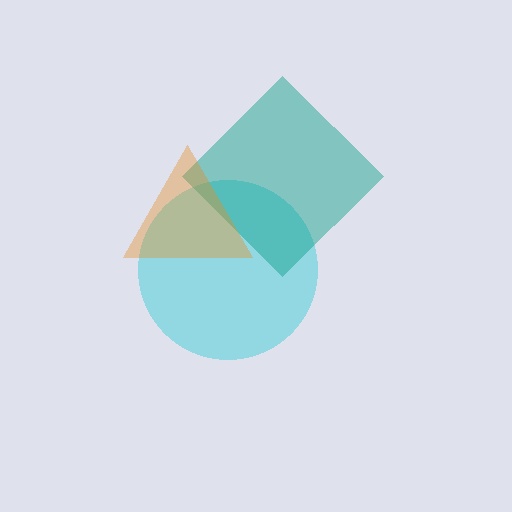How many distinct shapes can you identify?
There are 3 distinct shapes: a cyan circle, a teal diamond, an orange triangle.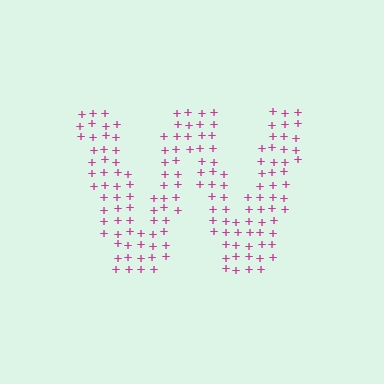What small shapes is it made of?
It is made of small plus signs.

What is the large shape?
The large shape is the letter W.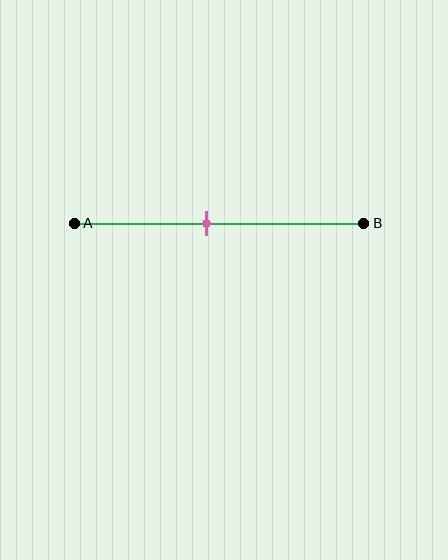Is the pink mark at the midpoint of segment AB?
No, the mark is at about 45% from A, not at the 50% midpoint.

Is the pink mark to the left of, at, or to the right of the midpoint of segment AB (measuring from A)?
The pink mark is to the left of the midpoint of segment AB.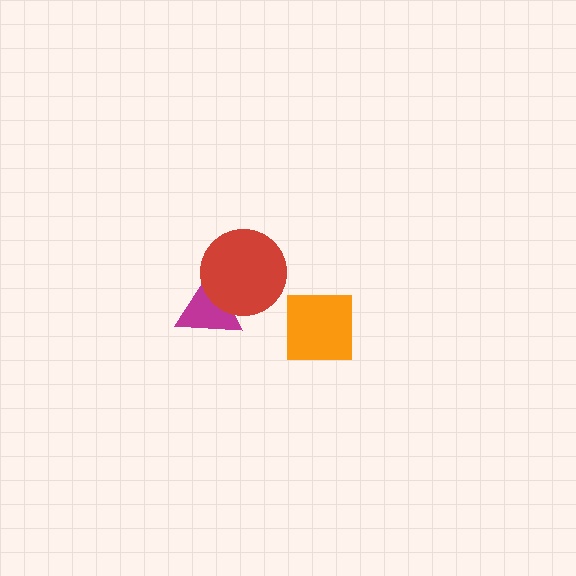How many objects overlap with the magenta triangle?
1 object overlaps with the magenta triangle.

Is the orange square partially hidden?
No, no other shape covers it.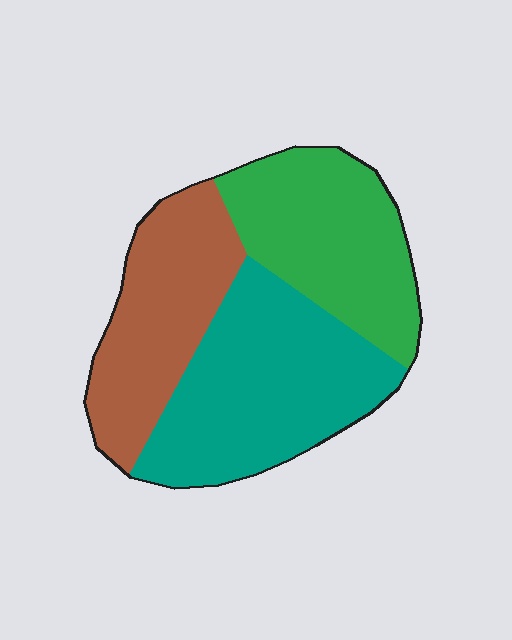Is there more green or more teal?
Teal.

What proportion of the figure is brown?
Brown covers about 30% of the figure.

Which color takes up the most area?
Teal, at roughly 40%.